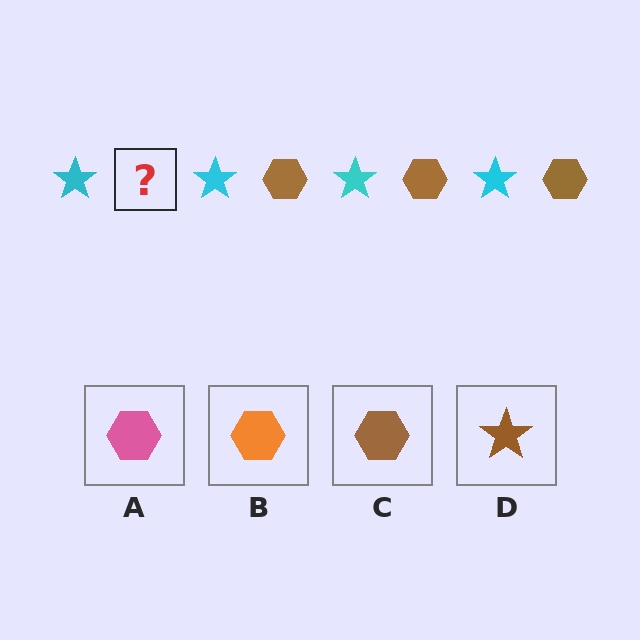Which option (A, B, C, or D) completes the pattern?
C.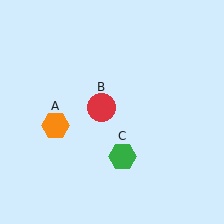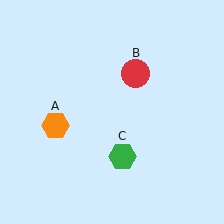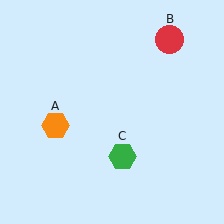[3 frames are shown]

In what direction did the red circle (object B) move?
The red circle (object B) moved up and to the right.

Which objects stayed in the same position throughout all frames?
Orange hexagon (object A) and green hexagon (object C) remained stationary.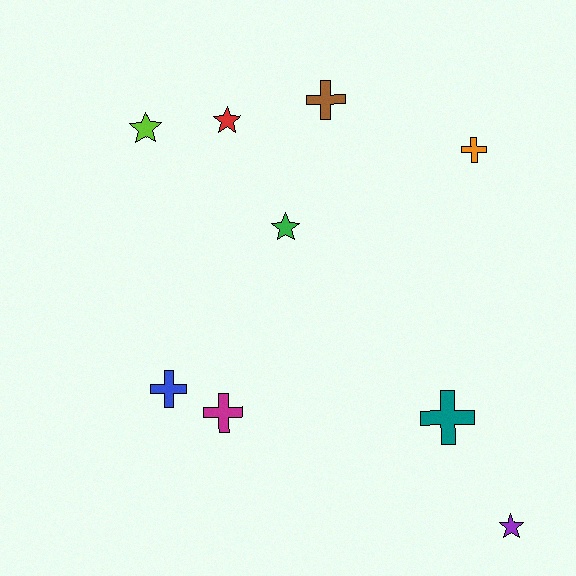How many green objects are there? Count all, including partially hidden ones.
There is 1 green object.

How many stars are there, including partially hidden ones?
There are 4 stars.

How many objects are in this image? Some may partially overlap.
There are 9 objects.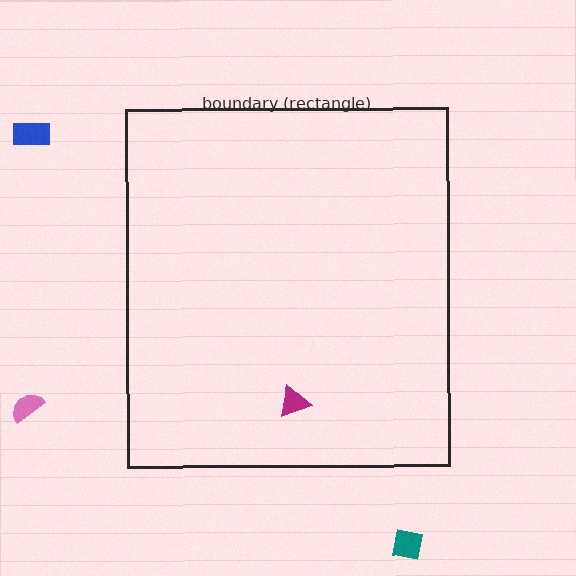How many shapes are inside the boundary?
1 inside, 3 outside.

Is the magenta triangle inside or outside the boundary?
Inside.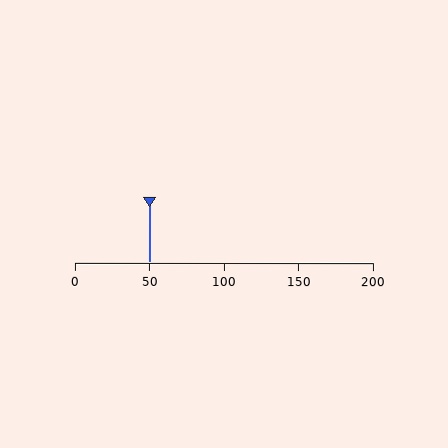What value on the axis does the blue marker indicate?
The marker indicates approximately 50.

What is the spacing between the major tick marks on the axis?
The major ticks are spaced 50 apart.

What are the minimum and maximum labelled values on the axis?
The axis runs from 0 to 200.